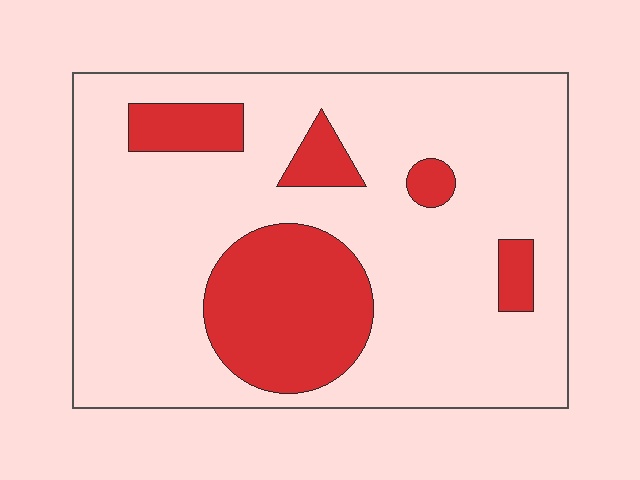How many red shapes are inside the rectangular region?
5.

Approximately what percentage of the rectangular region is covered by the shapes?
Approximately 20%.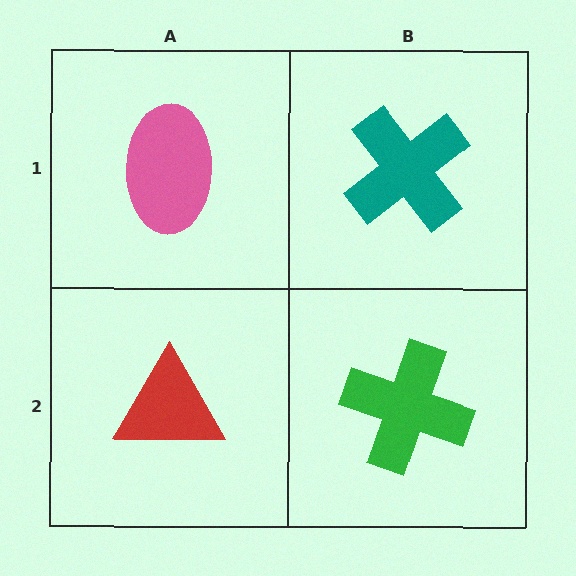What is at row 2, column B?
A green cross.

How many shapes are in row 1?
2 shapes.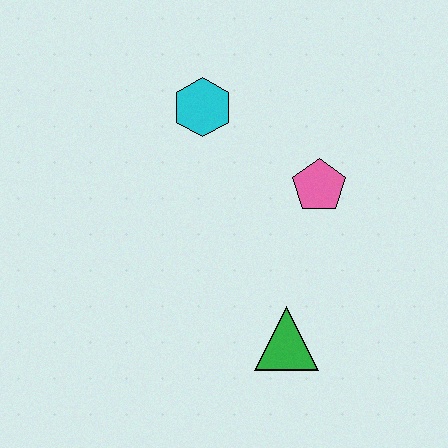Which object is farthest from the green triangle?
The cyan hexagon is farthest from the green triangle.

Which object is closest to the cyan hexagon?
The pink pentagon is closest to the cyan hexagon.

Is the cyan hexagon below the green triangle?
No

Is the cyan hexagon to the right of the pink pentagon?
No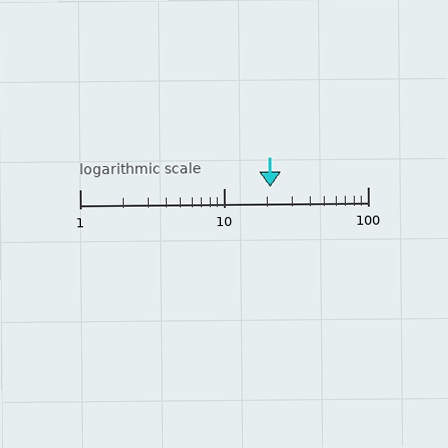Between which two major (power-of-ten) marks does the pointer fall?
The pointer is between 10 and 100.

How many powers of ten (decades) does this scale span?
The scale spans 2 decades, from 1 to 100.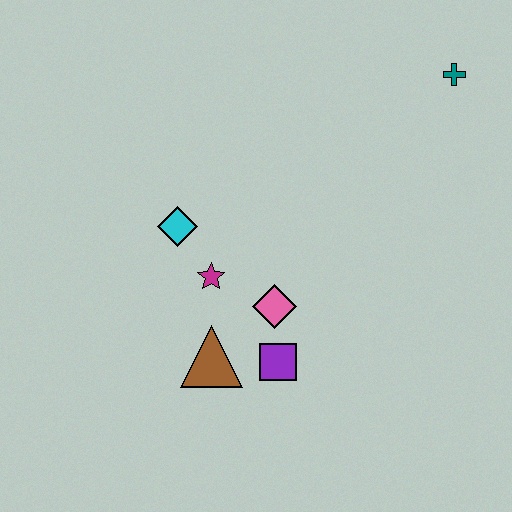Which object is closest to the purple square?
The pink diamond is closest to the purple square.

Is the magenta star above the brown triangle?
Yes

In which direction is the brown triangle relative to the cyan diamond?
The brown triangle is below the cyan diamond.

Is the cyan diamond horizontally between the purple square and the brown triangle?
No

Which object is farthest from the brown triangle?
The teal cross is farthest from the brown triangle.